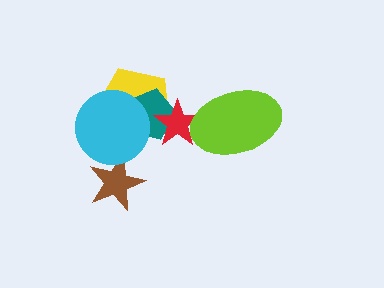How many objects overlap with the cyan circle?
3 objects overlap with the cyan circle.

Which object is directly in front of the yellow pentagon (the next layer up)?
The teal pentagon is directly in front of the yellow pentagon.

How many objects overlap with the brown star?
1 object overlaps with the brown star.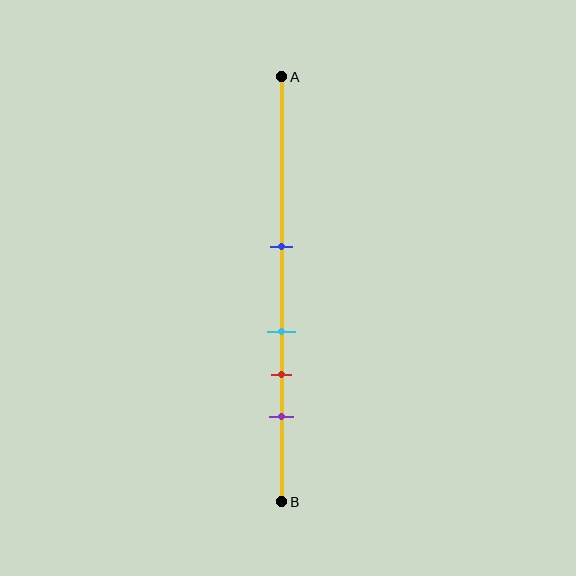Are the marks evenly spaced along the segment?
No, the marks are not evenly spaced.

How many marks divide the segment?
There are 4 marks dividing the segment.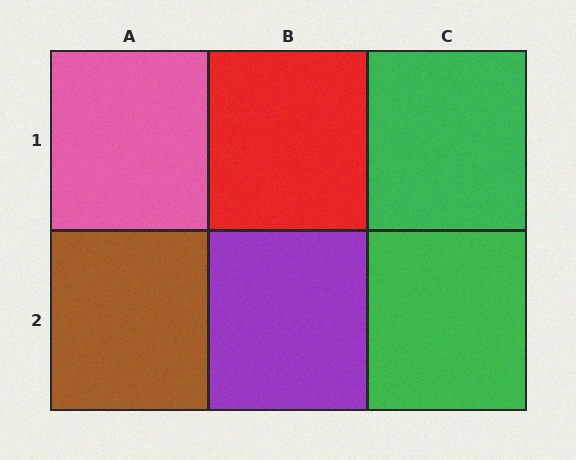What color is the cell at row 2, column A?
Brown.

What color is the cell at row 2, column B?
Purple.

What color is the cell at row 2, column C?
Green.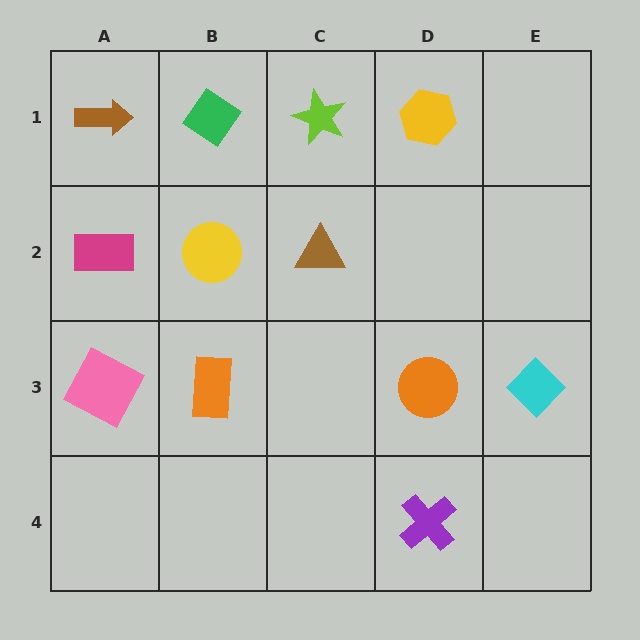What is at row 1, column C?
A lime star.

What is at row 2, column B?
A yellow circle.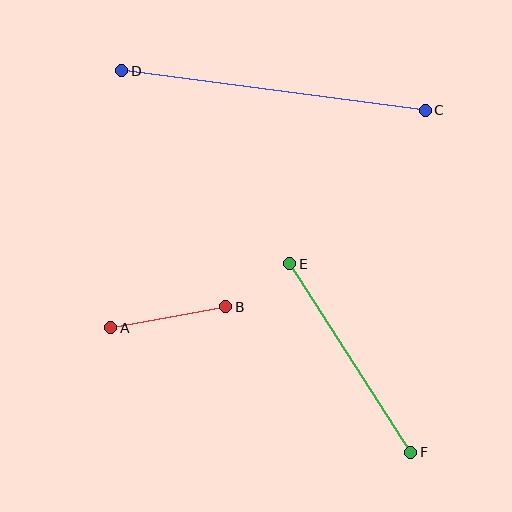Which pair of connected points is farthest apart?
Points C and D are farthest apart.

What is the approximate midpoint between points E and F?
The midpoint is at approximately (350, 358) pixels.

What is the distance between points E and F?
The distance is approximately 224 pixels.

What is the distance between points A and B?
The distance is approximately 117 pixels.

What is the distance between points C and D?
The distance is approximately 306 pixels.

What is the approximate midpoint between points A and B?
The midpoint is at approximately (168, 317) pixels.